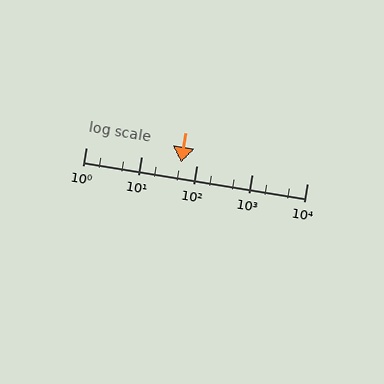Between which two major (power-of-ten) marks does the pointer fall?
The pointer is between 10 and 100.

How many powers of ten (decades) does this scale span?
The scale spans 4 decades, from 1 to 10000.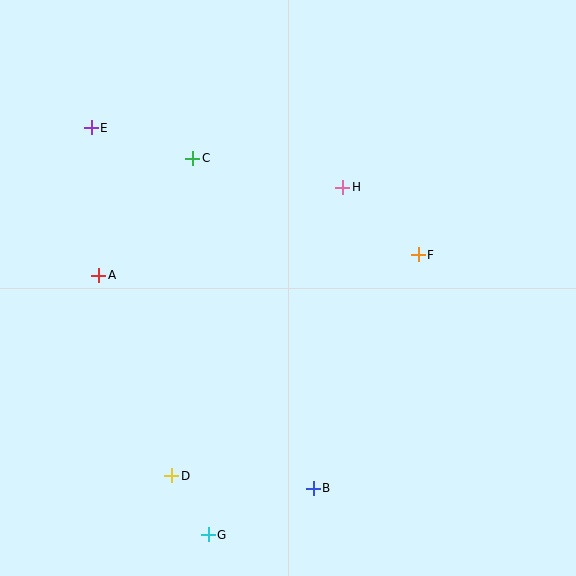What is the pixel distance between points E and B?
The distance between E and B is 423 pixels.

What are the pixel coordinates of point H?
Point H is at (343, 187).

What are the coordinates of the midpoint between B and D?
The midpoint between B and D is at (242, 482).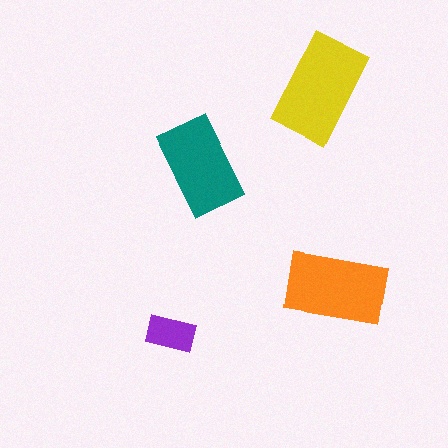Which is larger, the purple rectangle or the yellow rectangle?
The yellow one.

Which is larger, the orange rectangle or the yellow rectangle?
The yellow one.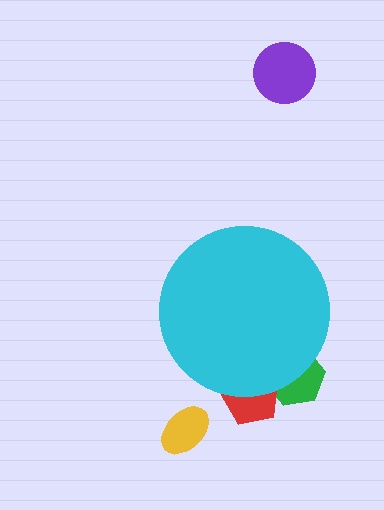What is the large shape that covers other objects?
A cyan circle.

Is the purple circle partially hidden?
No, the purple circle is fully visible.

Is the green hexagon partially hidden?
Yes, the green hexagon is partially hidden behind the cyan circle.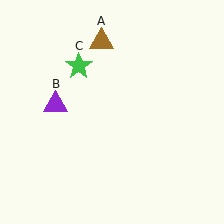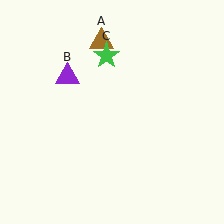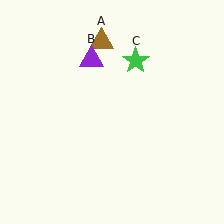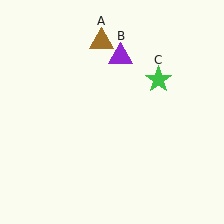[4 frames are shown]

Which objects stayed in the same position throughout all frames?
Brown triangle (object A) remained stationary.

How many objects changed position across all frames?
2 objects changed position: purple triangle (object B), green star (object C).